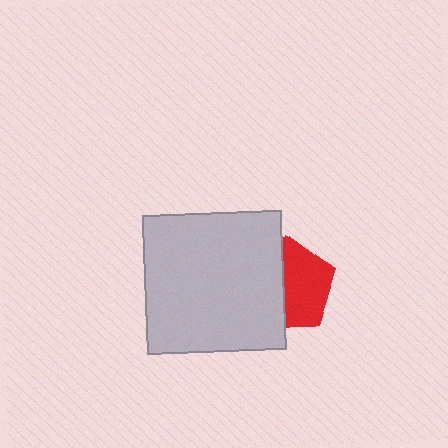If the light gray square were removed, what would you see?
You would see the complete red pentagon.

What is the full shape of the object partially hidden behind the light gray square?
The partially hidden object is a red pentagon.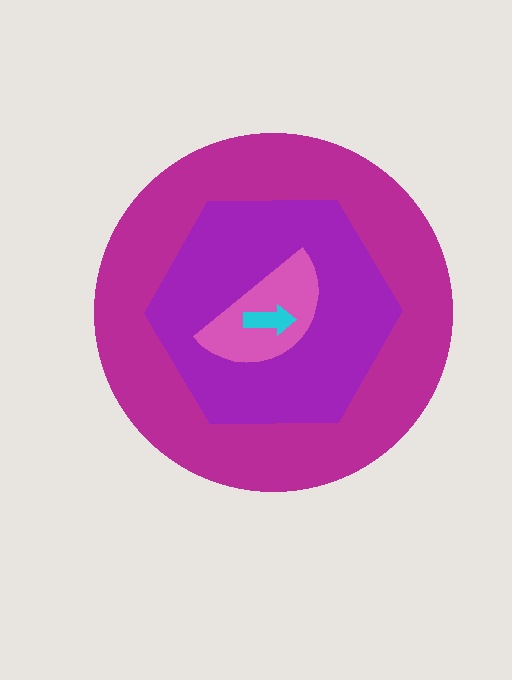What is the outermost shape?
The magenta circle.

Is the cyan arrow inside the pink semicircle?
Yes.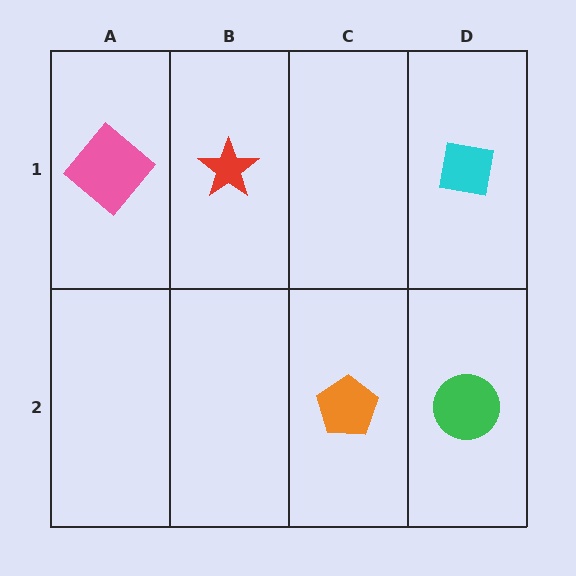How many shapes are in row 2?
2 shapes.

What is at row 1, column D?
A cyan square.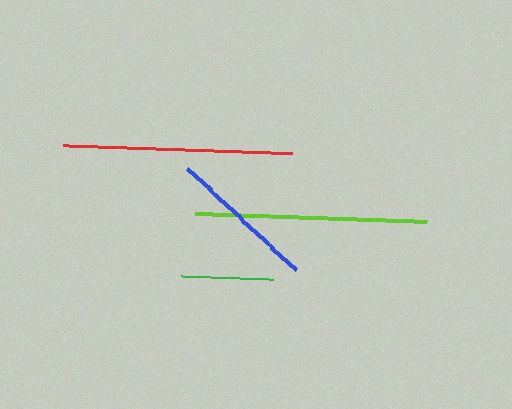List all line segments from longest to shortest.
From longest to shortest: lime, red, blue, green.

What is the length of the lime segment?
The lime segment is approximately 233 pixels long.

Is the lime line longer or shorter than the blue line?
The lime line is longer than the blue line.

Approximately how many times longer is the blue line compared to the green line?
The blue line is approximately 1.6 times the length of the green line.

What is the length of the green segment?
The green segment is approximately 92 pixels long.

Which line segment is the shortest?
The green line is the shortest at approximately 92 pixels.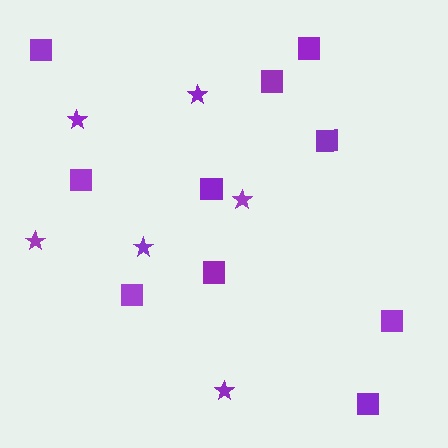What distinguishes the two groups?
There are 2 groups: one group of squares (10) and one group of stars (6).